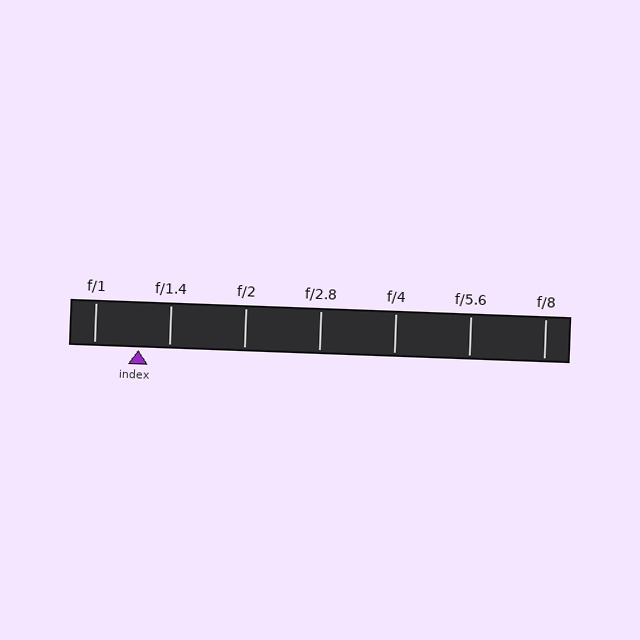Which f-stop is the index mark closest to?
The index mark is closest to f/1.4.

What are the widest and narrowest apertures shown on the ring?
The widest aperture shown is f/1 and the narrowest is f/8.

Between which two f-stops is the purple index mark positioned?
The index mark is between f/1 and f/1.4.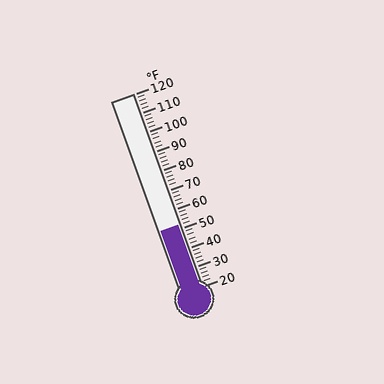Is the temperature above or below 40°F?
The temperature is above 40°F.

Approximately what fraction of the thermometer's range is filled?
The thermometer is filled to approximately 30% of its range.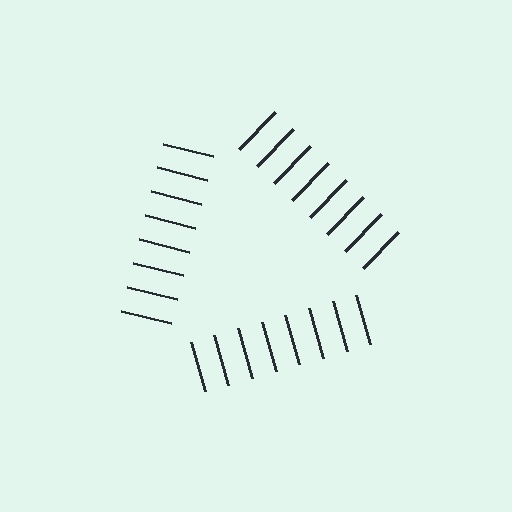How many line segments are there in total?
24 — 8 along each of the 3 edges.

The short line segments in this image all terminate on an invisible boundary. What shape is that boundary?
An illusory triangle — the line segments terminate on its edges but no continuous stroke is drawn.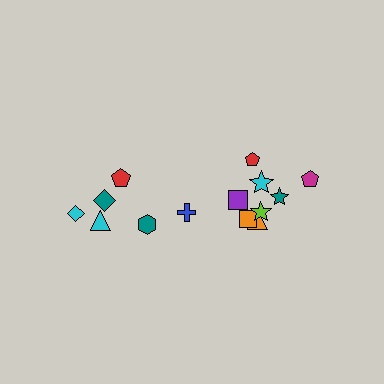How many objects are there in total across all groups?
There are 14 objects.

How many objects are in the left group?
There are 6 objects.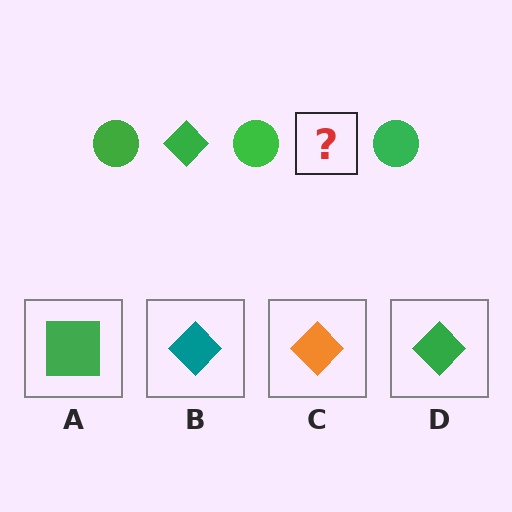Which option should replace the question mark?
Option D.